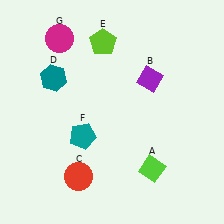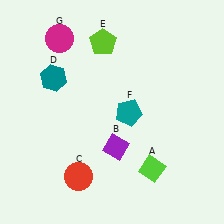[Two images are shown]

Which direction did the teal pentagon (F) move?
The teal pentagon (F) moved right.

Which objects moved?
The objects that moved are: the purple diamond (B), the teal pentagon (F).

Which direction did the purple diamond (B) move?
The purple diamond (B) moved down.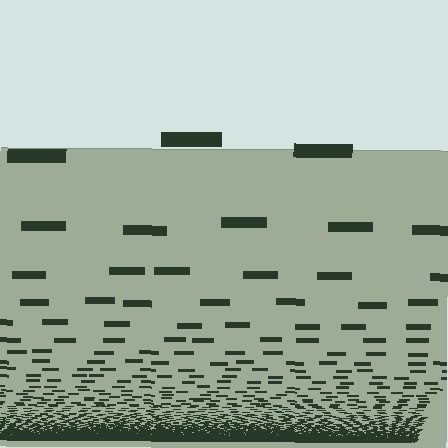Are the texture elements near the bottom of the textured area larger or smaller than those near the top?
Smaller. The gradient is inverted — elements near the bottom are smaller and denser.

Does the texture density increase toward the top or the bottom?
Density increases toward the bottom.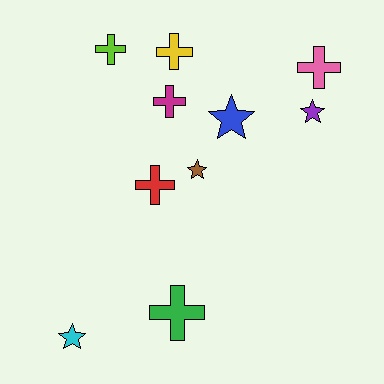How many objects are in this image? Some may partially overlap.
There are 10 objects.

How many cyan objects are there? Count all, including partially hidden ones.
There is 1 cyan object.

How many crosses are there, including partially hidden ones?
There are 6 crosses.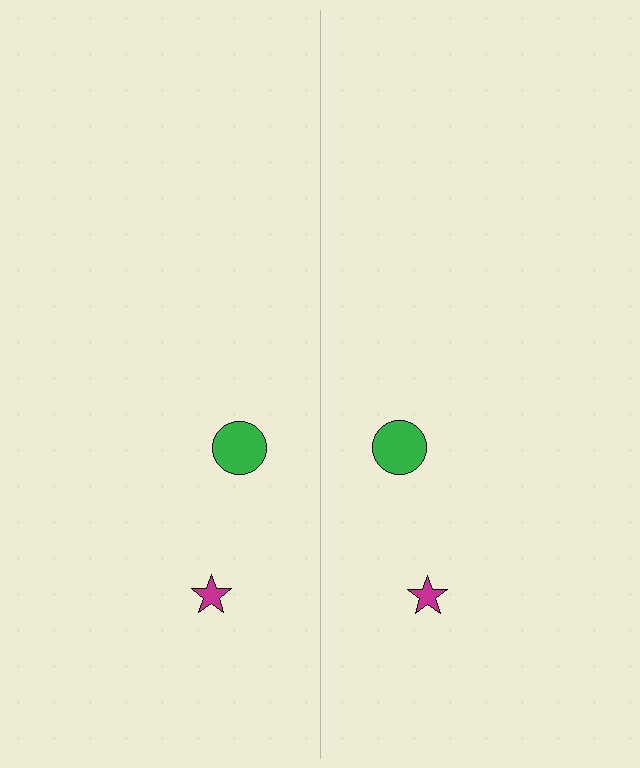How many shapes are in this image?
There are 4 shapes in this image.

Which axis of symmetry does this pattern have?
The pattern has a vertical axis of symmetry running through the center of the image.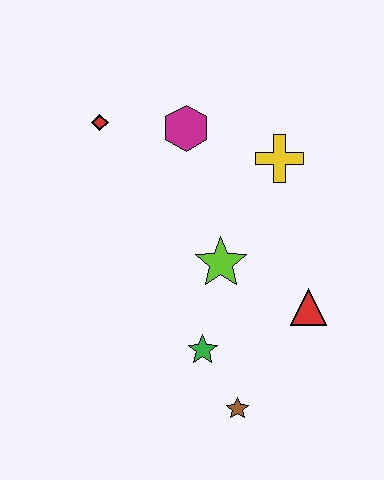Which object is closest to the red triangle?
The lime star is closest to the red triangle.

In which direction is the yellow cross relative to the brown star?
The yellow cross is above the brown star.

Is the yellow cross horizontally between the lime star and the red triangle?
Yes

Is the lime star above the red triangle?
Yes